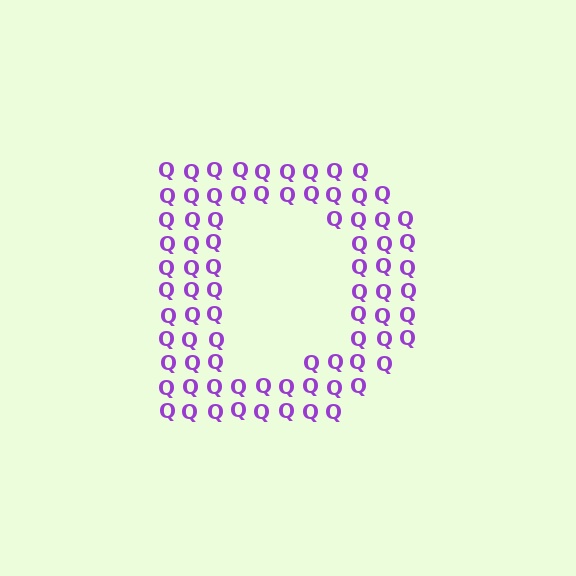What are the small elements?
The small elements are letter Q's.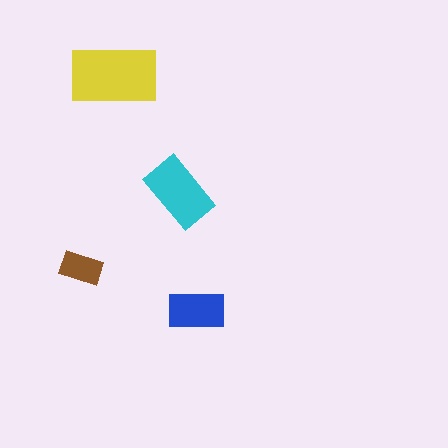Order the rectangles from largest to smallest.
the yellow one, the cyan one, the blue one, the brown one.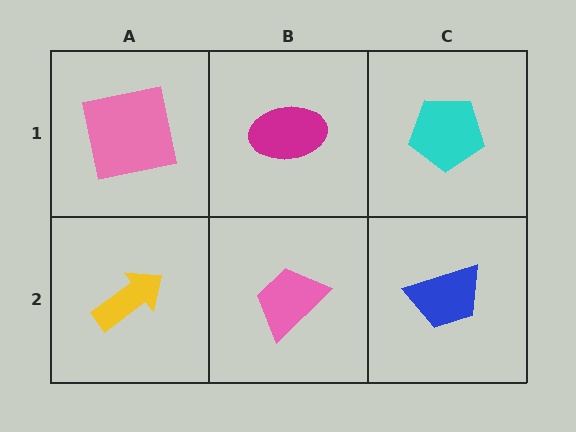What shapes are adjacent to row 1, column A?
A yellow arrow (row 2, column A), a magenta ellipse (row 1, column B).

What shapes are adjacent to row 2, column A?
A pink square (row 1, column A), a pink trapezoid (row 2, column B).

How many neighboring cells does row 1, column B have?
3.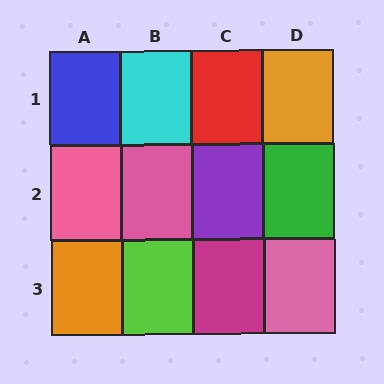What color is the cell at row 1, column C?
Red.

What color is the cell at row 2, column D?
Green.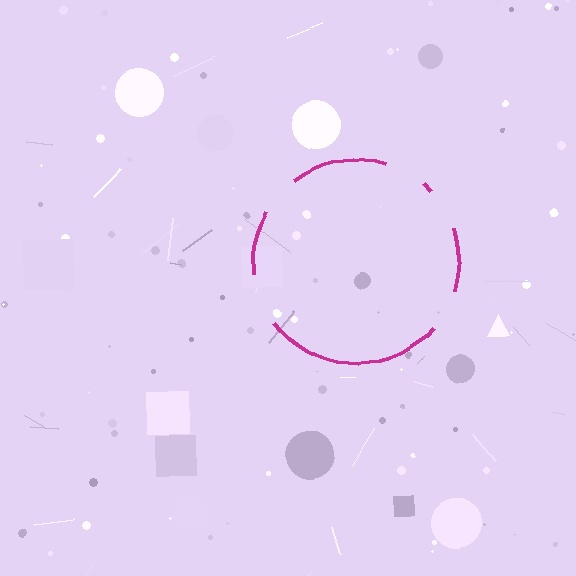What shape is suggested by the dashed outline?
The dashed outline suggests a circle.